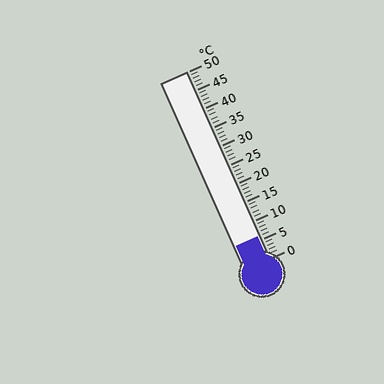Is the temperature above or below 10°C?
The temperature is below 10°C.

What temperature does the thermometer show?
The thermometer shows approximately 6°C.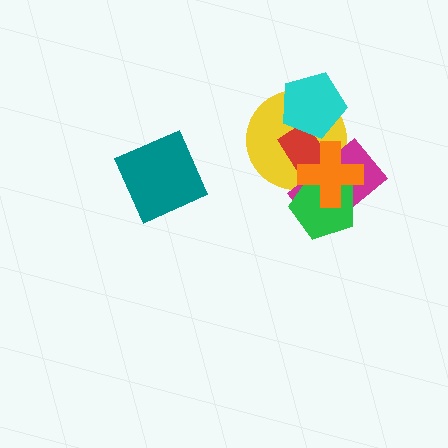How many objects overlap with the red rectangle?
5 objects overlap with the red rectangle.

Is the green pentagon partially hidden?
Yes, it is partially covered by another shape.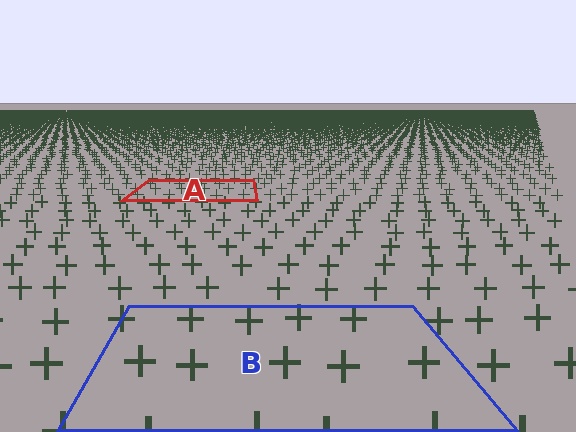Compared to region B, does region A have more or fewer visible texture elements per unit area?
Region A has more texture elements per unit area — they are packed more densely because it is farther away.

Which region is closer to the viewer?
Region B is closer. The texture elements there are larger and more spread out.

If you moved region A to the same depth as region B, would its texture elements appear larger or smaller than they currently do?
They would appear larger. At a closer depth, the same texture elements are projected at a bigger on-screen size.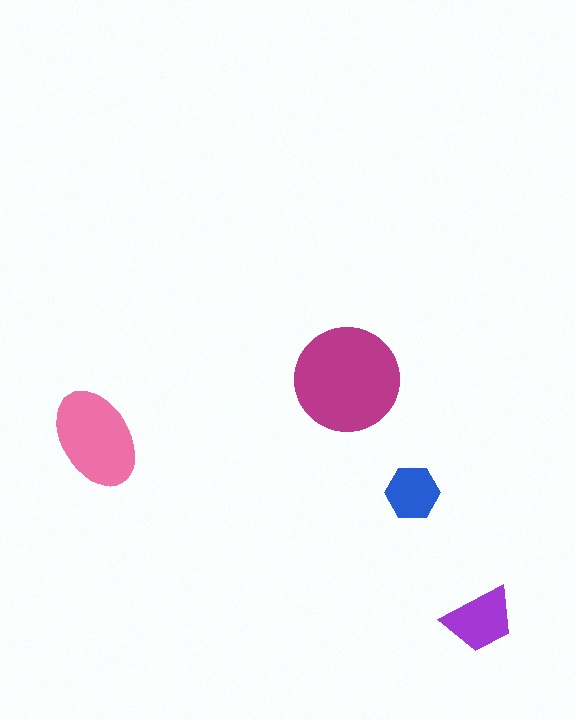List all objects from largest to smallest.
The magenta circle, the pink ellipse, the purple trapezoid, the blue hexagon.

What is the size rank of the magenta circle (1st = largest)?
1st.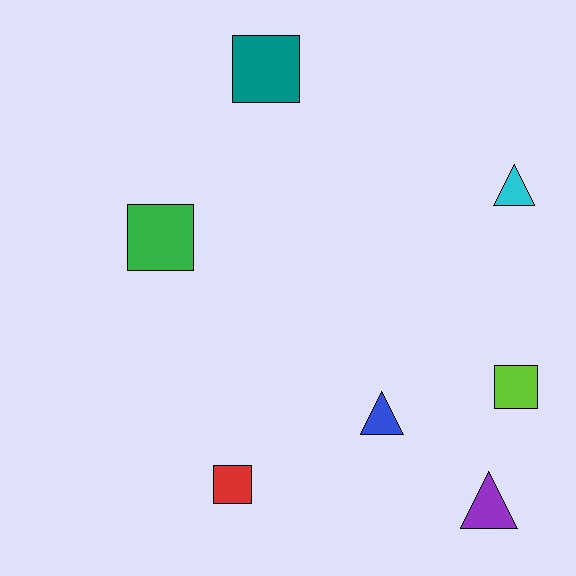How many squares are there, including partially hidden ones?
There are 4 squares.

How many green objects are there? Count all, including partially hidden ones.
There is 1 green object.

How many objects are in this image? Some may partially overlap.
There are 7 objects.